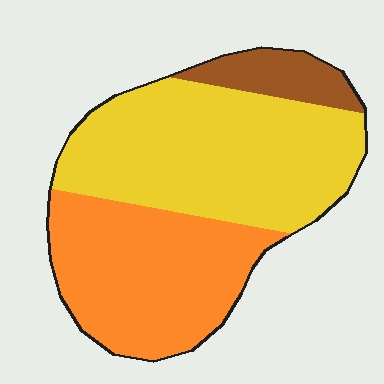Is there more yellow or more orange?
Yellow.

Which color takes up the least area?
Brown, at roughly 10%.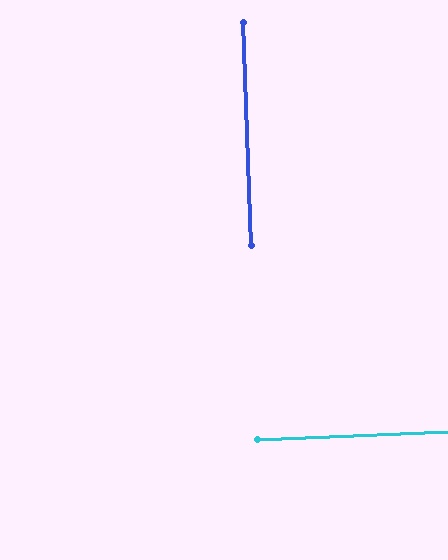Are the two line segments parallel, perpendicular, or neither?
Perpendicular — they meet at approximately 90°.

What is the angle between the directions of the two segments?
Approximately 90 degrees.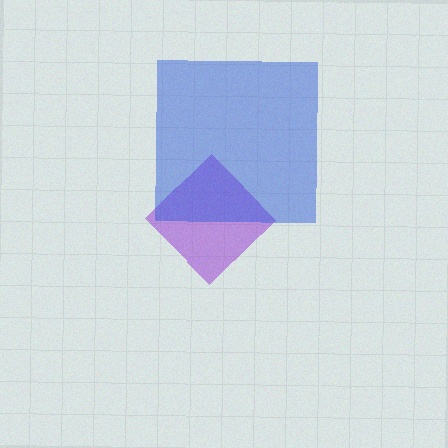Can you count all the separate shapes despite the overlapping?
Yes, there are 2 separate shapes.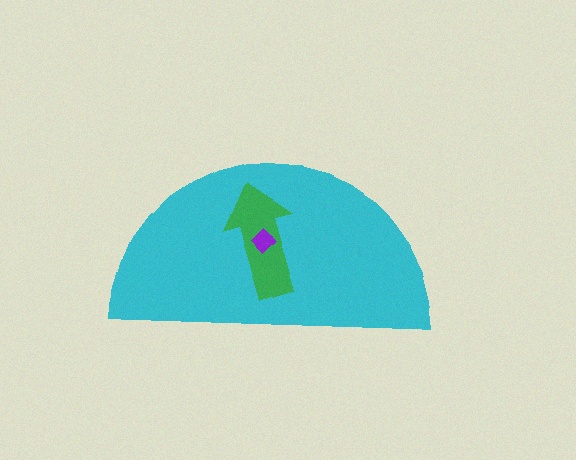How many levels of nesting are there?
3.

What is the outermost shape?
The cyan semicircle.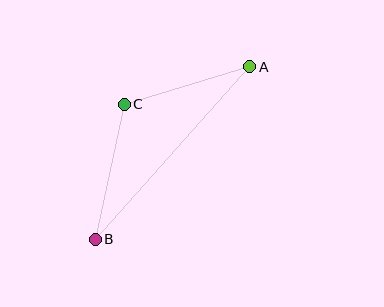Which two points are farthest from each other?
Points A and B are farthest from each other.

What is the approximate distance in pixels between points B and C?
The distance between B and C is approximately 138 pixels.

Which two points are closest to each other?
Points A and C are closest to each other.